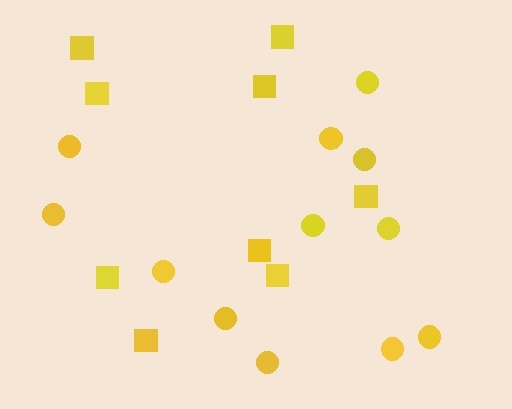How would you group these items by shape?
There are 2 groups: one group of squares (9) and one group of circles (12).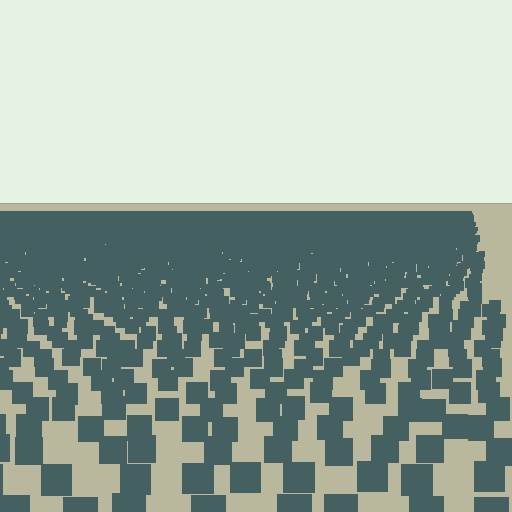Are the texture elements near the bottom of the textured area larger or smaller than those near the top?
Larger. Near the bottom, elements are closer to the viewer and appear at a bigger on-screen size.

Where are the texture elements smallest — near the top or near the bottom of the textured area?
Near the top.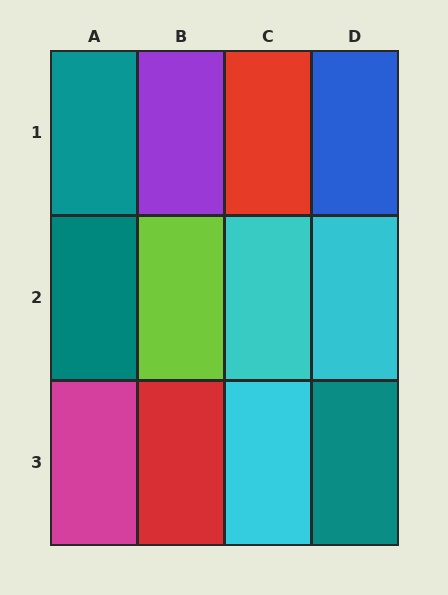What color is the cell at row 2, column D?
Cyan.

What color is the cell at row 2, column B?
Lime.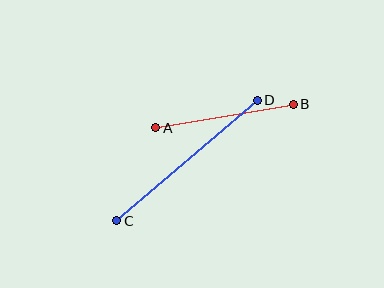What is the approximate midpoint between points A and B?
The midpoint is at approximately (224, 116) pixels.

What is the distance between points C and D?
The distance is approximately 185 pixels.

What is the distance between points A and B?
The distance is approximately 139 pixels.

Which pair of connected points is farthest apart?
Points C and D are farthest apart.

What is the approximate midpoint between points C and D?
The midpoint is at approximately (187, 161) pixels.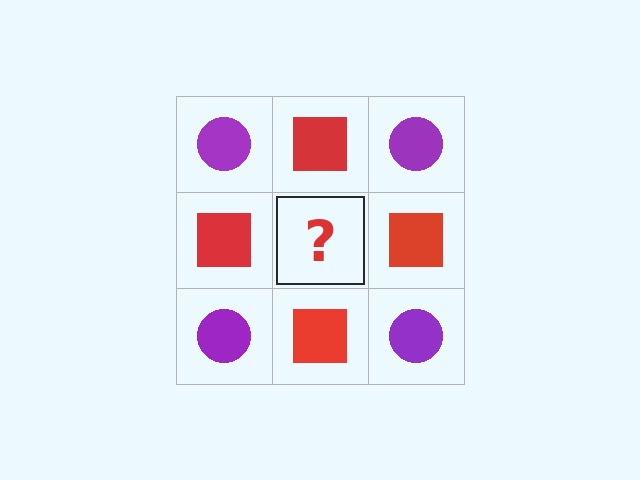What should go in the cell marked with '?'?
The missing cell should contain a purple circle.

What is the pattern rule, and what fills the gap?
The rule is that it alternates purple circle and red square in a checkerboard pattern. The gap should be filled with a purple circle.